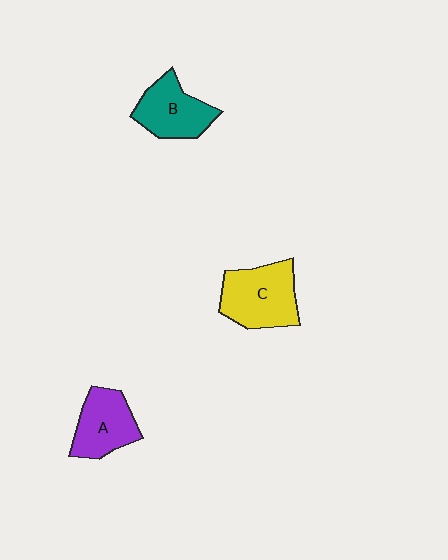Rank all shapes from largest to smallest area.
From largest to smallest: C (yellow), B (teal), A (purple).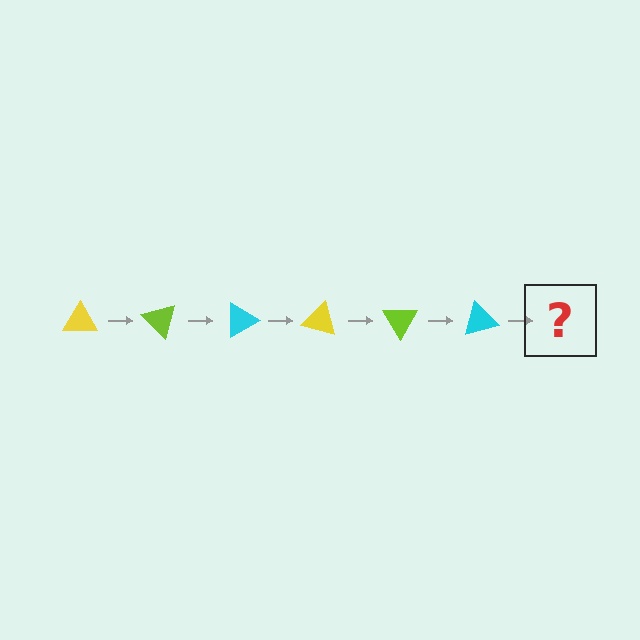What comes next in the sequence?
The next element should be a yellow triangle, rotated 270 degrees from the start.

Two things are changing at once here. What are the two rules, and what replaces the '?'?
The two rules are that it rotates 45 degrees each step and the color cycles through yellow, lime, and cyan. The '?' should be a yellow triangle, rotated 270 degrees from the start.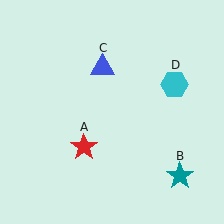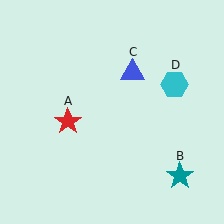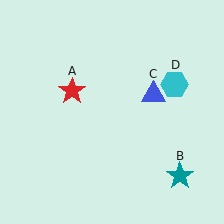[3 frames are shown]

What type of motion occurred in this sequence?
The red star (object A), blue triangle (object C) rotated clockwise around the center of the scene.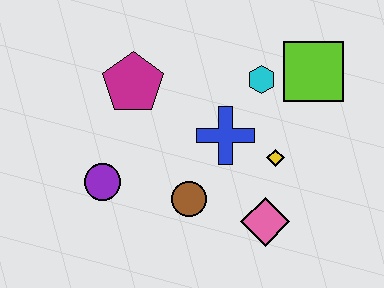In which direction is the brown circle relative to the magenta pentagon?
The brown circle is below the magenta pentagon.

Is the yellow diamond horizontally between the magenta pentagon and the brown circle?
No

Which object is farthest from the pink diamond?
The magenta pentagon is farthest from the pink diamond.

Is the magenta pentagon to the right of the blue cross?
No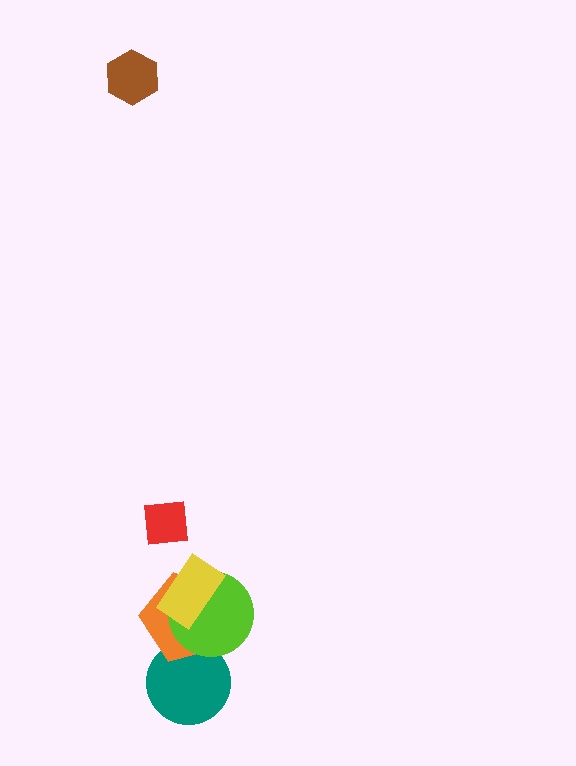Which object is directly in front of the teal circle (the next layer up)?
The orange pentagon is directly in front of the teal circle.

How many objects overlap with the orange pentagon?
3 objects overlap with the orange pentagon.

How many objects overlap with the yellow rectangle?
2 objects overlap with the yellow rectangle.